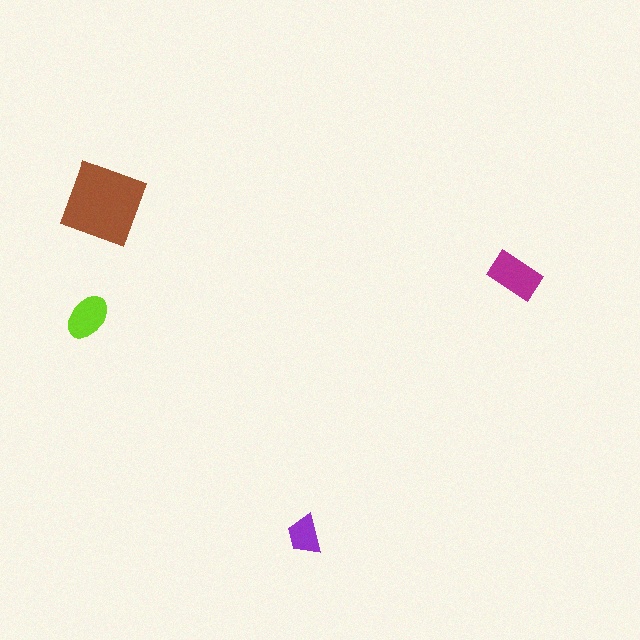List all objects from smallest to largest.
The purple trapezoid, the lime ellipse, the magenta rectangle, the brown diamond.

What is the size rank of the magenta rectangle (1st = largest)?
2nd.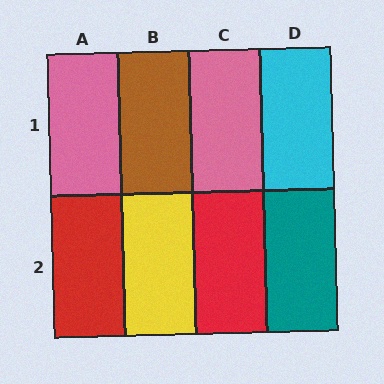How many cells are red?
2 cells are red.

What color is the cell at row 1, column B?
Brown.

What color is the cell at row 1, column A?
Pink.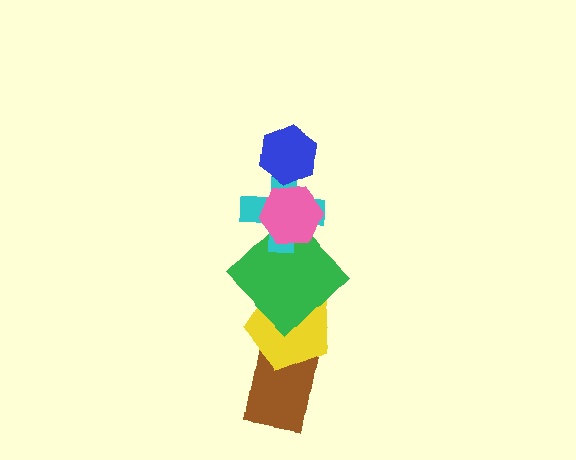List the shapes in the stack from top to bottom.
From top to bottom: the blue hexagon, the pink hexagon, the cyan cross, the green diamond, the yellow pentagon, the brown rectangle.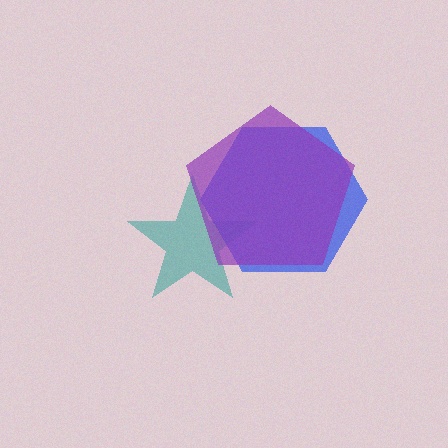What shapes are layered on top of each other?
The layered shapes are: a teal star, a blue hexagon, a purple pentagon.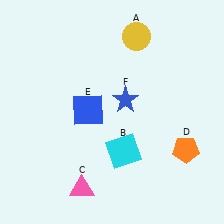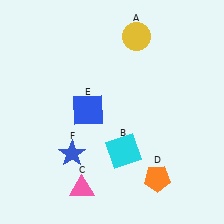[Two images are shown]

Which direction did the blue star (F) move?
The blue star (F) moved left.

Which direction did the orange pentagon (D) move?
The orange pentagon (D) moved left.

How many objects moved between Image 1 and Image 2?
2 objects moved between the two images.